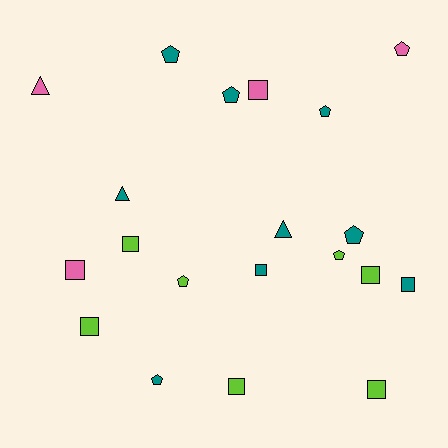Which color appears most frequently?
Teal, with 9 objects.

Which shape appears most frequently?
Square, with 9 objects.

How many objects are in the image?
There are 20 objects.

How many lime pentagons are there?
There are 2 lime pentagons.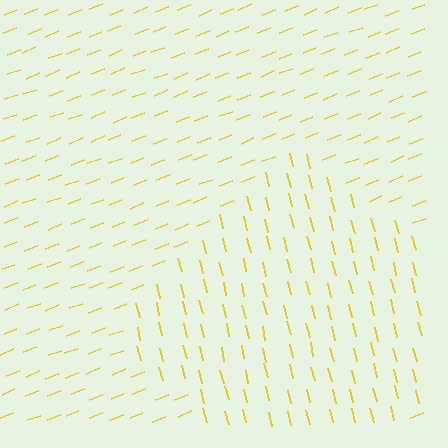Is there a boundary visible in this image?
Yes, there is a texture boundary formed by a change in line orientation.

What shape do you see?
I see a diamond.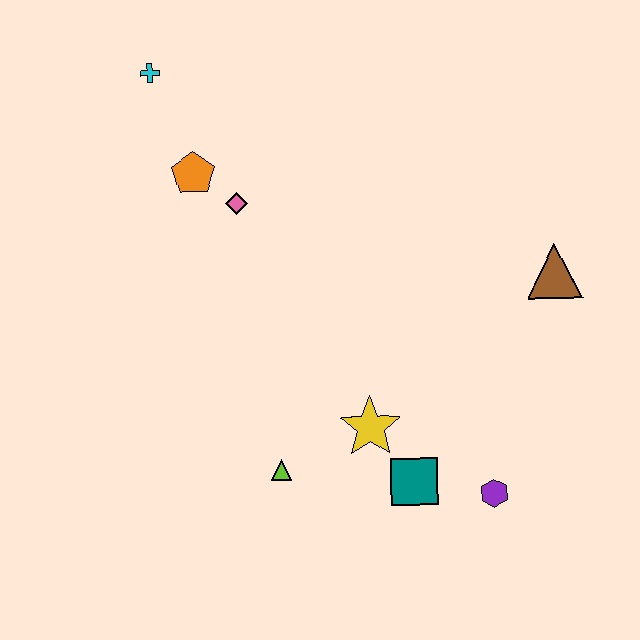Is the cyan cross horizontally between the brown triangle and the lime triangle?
No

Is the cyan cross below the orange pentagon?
No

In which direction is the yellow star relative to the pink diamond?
The yellow star is below the pink diamond.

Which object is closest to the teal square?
The yellow star is closest to the teal square.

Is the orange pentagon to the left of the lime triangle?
Yes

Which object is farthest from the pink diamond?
The purple hexagon is farthest from the pink diamond.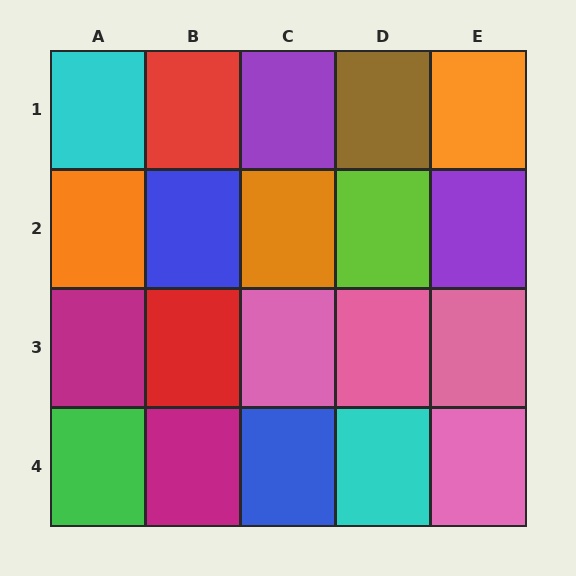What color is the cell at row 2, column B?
Blue.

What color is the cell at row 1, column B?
Red.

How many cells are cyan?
2 cells are cyan.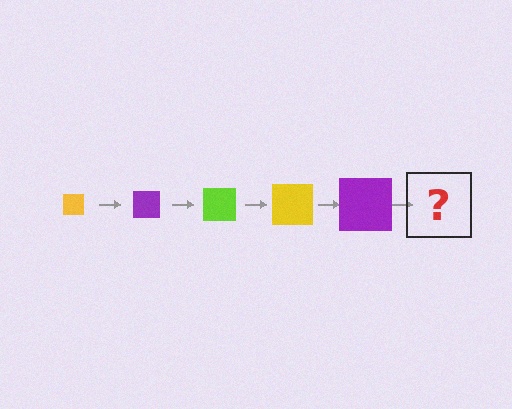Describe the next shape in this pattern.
It should be a lime square, larger than the previous one.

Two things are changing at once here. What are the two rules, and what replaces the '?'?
The two rules are that the square grows larger each step and the color cycles through yellow, purple, and lime. The '?' should be a lime square, larger than the previous one.